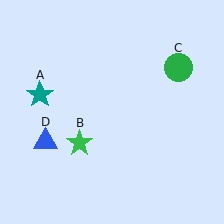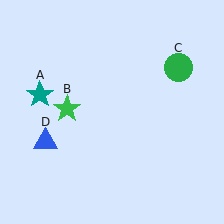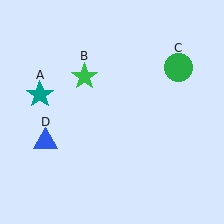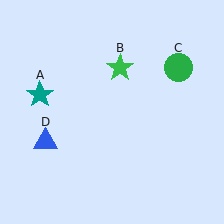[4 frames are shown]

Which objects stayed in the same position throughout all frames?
Teal star (object A) and green circle (object C) and blue triangle (object D) remained stationary.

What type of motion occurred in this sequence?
The green star (object B) rotated clockwise around the center of the scene.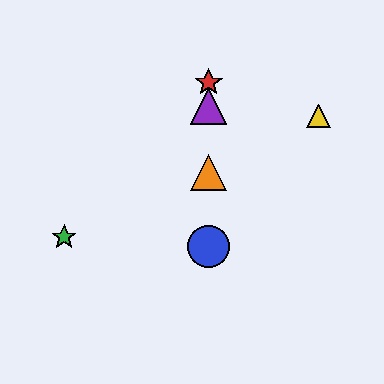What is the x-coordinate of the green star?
The green star is at x≈64.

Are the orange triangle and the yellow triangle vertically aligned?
No, the orange triangle is at x≈209 and the yellow triangle is at x≈319.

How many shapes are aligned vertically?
4 shapes (the red star, the blue circle, the purple triangle, the orange triangle) are aligned vertically.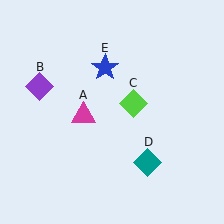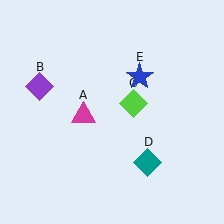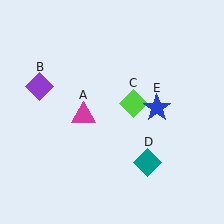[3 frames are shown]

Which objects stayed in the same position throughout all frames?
Magenta triangle (object A) and purple diamond (object B) and lime diamond (object C) and teal diamond (object D) remained stationary.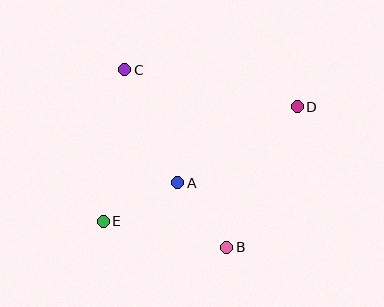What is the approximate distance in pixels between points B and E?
The distance between B and E is approximately 126 pixels.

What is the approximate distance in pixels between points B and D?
The distance between B and D is approximately 157 pixels.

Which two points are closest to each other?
Points A and B are closest to each other.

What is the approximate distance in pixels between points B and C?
The distance between B and C is approximately 205 pixels.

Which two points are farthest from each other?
Points D and E are farthest from each other.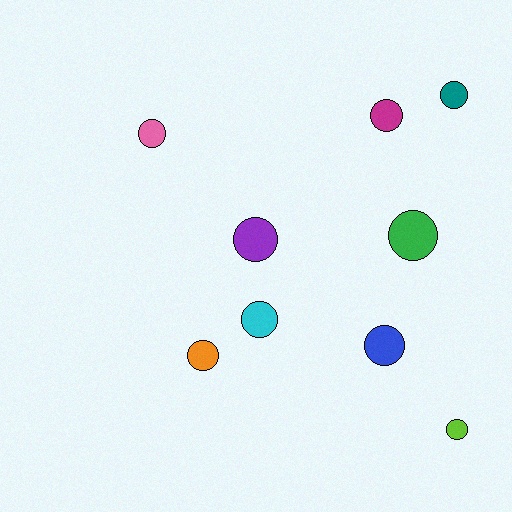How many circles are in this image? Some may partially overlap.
There are 9 circles.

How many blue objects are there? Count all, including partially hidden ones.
There is 1 blue object.